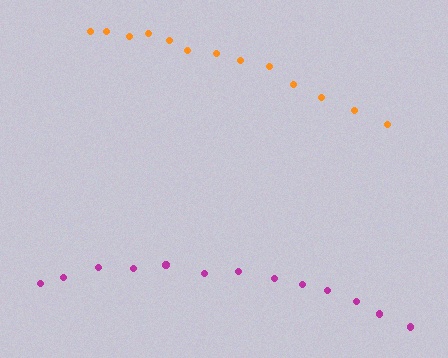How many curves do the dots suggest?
There are 2 distinct paths.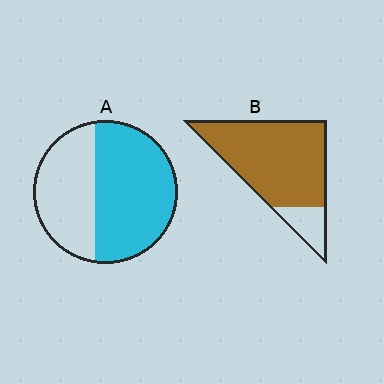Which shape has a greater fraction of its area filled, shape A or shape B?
Shape B.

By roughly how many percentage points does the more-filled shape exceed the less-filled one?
By roughly 25 percentage points (B over A).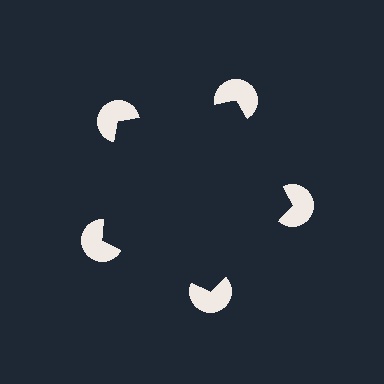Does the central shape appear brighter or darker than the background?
It typically appears slightly darker than the background, even though no actual brightness change is drawn.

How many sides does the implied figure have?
5 sides.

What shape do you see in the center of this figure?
An illusory pentagon — its edges are inferred from the aligned wedge cuts in the pac-man discs, not physically drawn.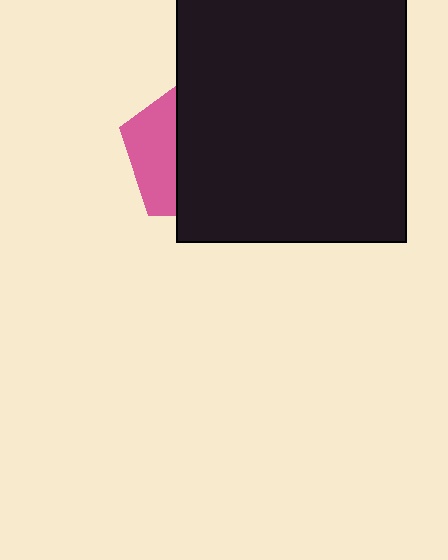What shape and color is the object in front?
The object in front is a black rectangle.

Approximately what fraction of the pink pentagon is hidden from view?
Roughly 67% of the pink pentagon is hidden behind the black rectangle.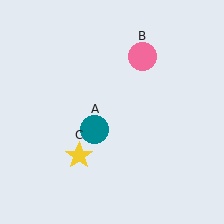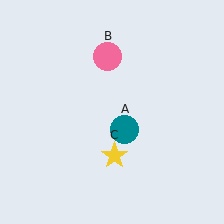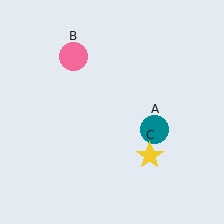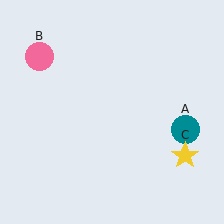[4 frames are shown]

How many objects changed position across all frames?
3 objects changed position: teal circle (object A), pink circle (object B), yellow star (object C).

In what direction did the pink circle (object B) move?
The pink circle (object B) moved left.